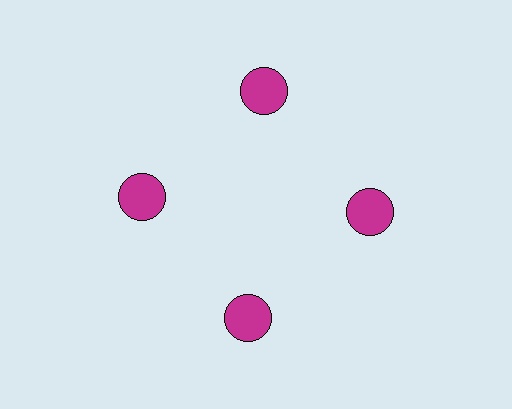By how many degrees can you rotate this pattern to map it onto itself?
The pattern maps onto itself every 90 degrees of rotation.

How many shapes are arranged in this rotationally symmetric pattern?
There are 4 shapes, arranged in 4 groups of 1.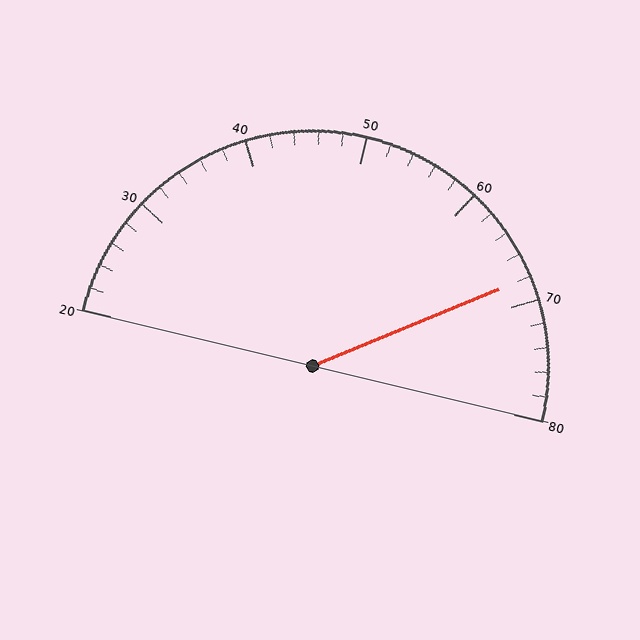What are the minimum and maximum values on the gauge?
The gauge ranges from 20 to 80.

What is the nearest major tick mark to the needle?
The nearest major tick mark is 70.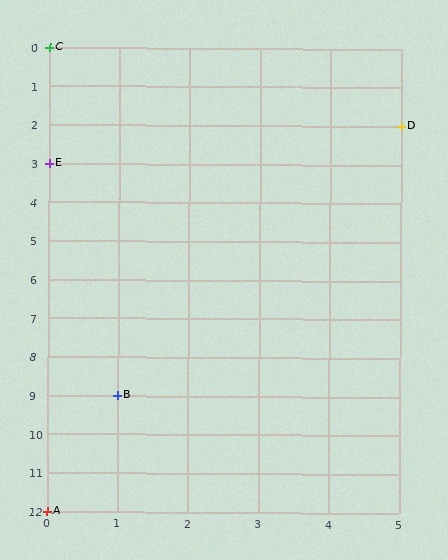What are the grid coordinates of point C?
Point C is at grid coordinates (0, 0).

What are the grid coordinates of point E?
Point E is at grid coordinates (0, 3).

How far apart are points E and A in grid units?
Points E and A are 9 rows apart.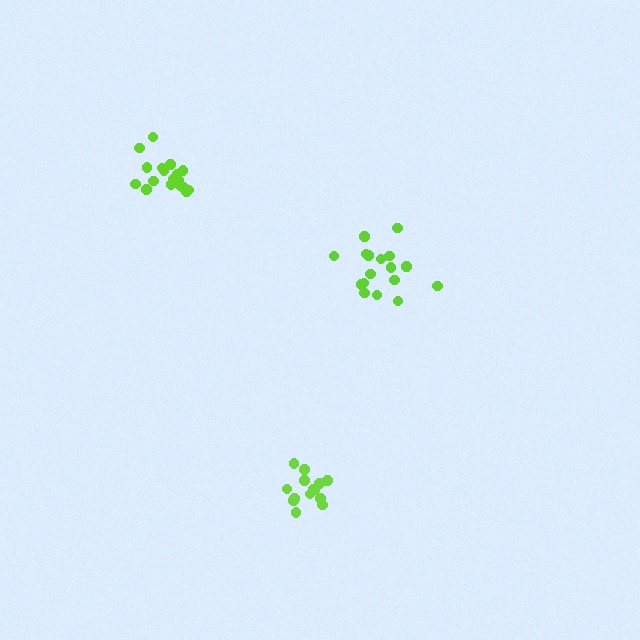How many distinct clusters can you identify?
There are 3 distinct clusters.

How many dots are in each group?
Group 1: 15 dots, Group 2: 18 dots, Group 3: 17 dots (50 total).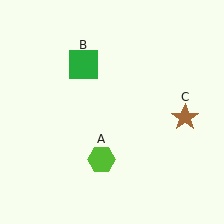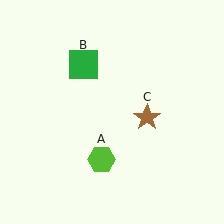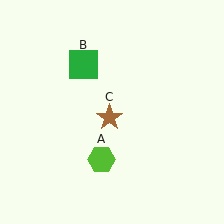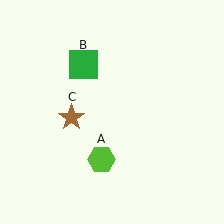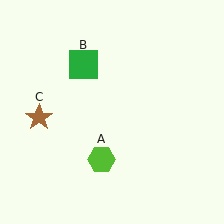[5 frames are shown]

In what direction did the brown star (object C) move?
The brown star (object C) moved left.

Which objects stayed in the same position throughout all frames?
Lime hexagon (object A) and green square (object B) remained stationary.